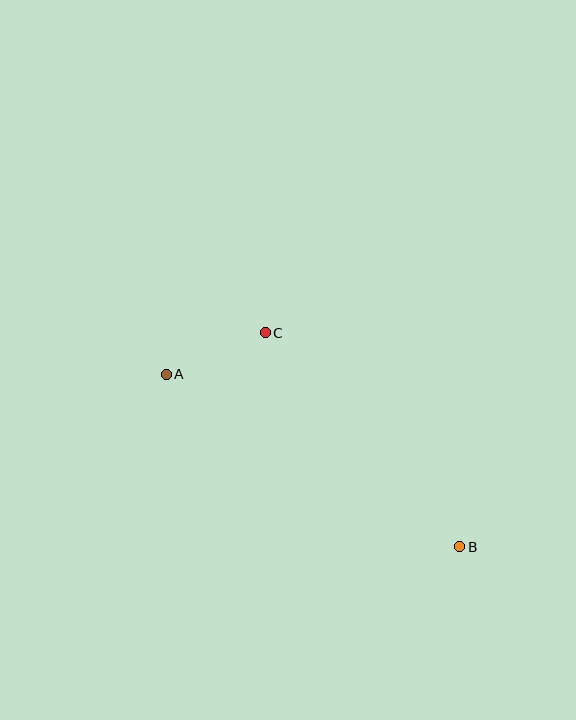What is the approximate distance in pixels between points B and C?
The distance between B and C is approximately 289 pixels.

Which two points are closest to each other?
Points A and C are closest to each other.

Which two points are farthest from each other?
Points A and B are farthest from each other.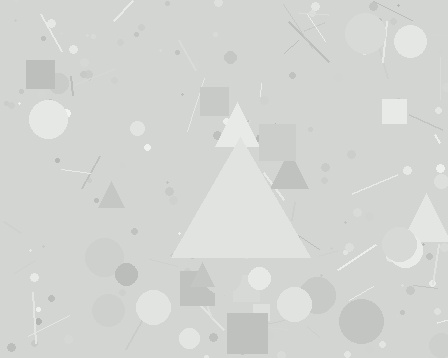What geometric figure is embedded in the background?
A triangle is embedded in the background.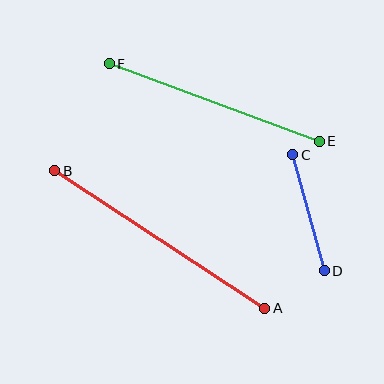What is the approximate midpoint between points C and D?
The midpoint is at approximately (308, 213) pixels.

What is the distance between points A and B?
The distance is approximately 251 pixels.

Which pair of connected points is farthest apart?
Points A and B are farthest apart.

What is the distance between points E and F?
The distance is approximately 224 pixels.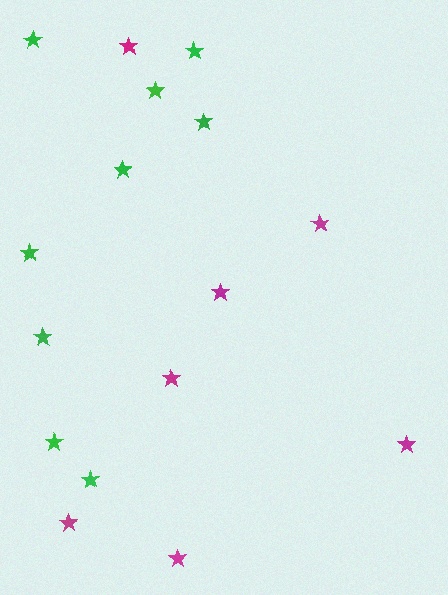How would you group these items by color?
There are 2 groups: one group of green stars (9) and one group of magenta stars (7).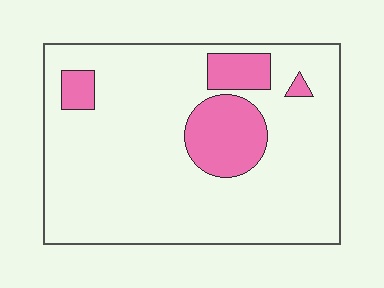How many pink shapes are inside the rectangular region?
4.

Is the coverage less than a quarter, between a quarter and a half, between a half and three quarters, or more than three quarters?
Less than a quarter.